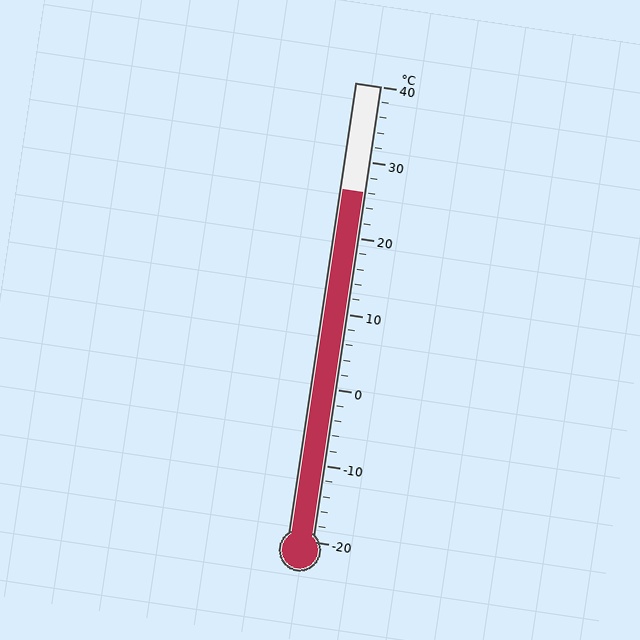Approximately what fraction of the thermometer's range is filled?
The thermometer is filled to approximately 75% of its range.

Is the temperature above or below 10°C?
The temperature is above 10°C.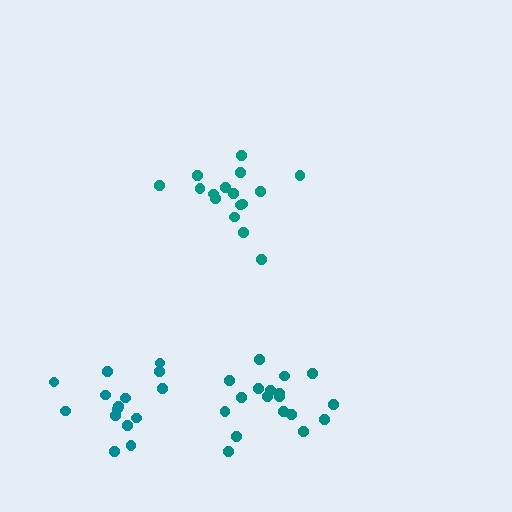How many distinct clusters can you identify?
There are 3 distinct clusters.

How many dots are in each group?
Group 1: 16 dots, Group 2: 15 dots, Group 3: 18 dots (49 total).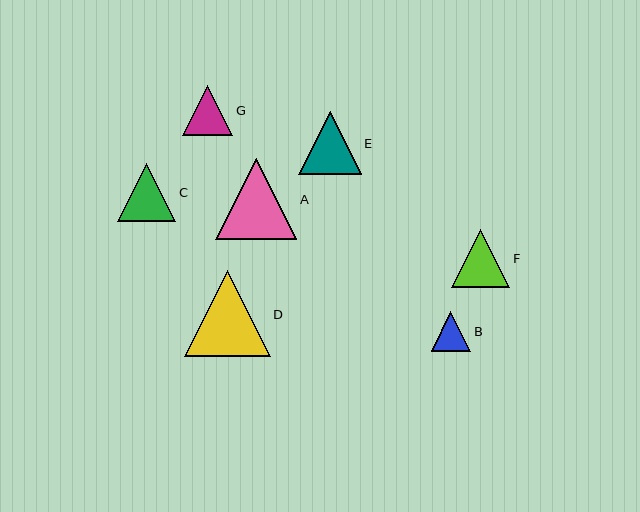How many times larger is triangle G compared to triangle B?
Triangle G is approximately 1.3 times the size of triangle B.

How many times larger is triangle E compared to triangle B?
Triangle E is approximately 1.6 times the size of triangle B.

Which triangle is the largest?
Triangle D is the largest with a size of approximately 86 pixels.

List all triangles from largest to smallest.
From largest to smallest: D, A, E, C, F, G, B.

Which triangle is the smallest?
Triangle B is the smallest with a size of approximately 39 pixels.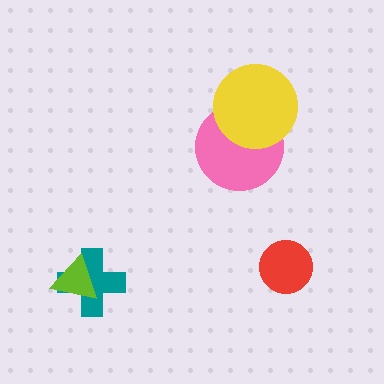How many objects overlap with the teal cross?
1 object overlaps with the teal cross.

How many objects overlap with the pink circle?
1 object overlaps with the pink circle.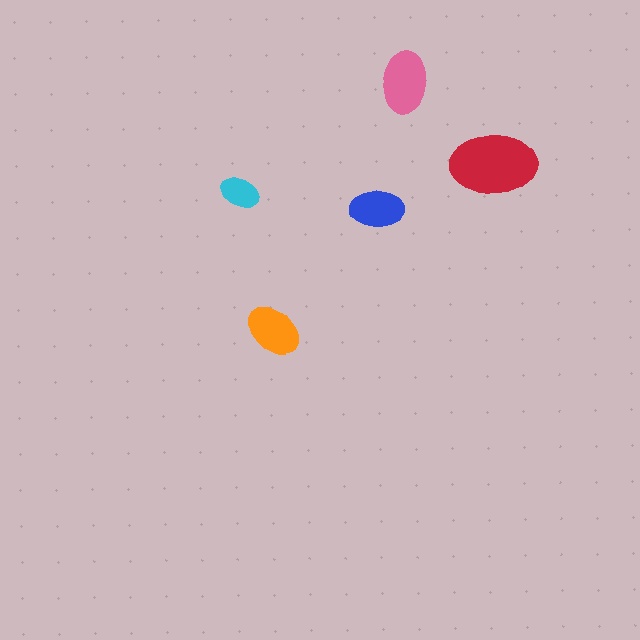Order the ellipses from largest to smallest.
the red one, the pink one, the orange one, the blue one, the cyan one.